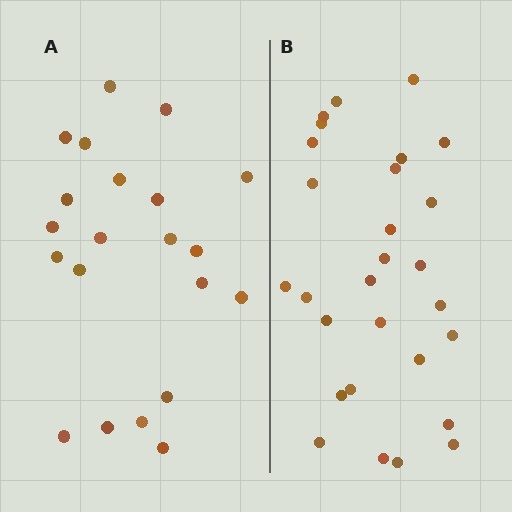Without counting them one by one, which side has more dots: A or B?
Region B (the right region) has more dots.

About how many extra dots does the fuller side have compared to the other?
Region B has roughly 8 or so more dots than region A.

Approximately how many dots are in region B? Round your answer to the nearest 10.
About 30 dots. (The exact count is 28, which rounds to 30.)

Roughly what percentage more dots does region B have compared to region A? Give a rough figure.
About 35% more.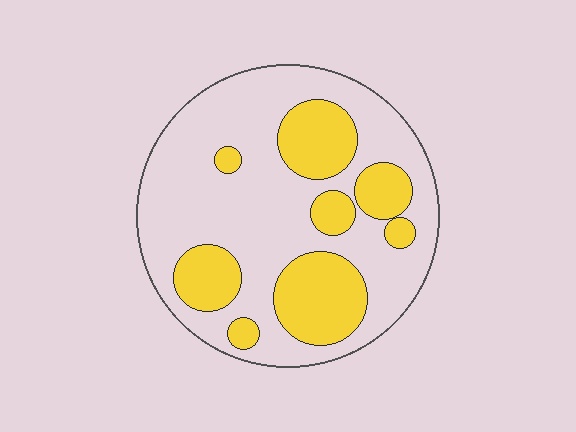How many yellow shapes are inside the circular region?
8.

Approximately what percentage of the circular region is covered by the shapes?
Approximately 30%.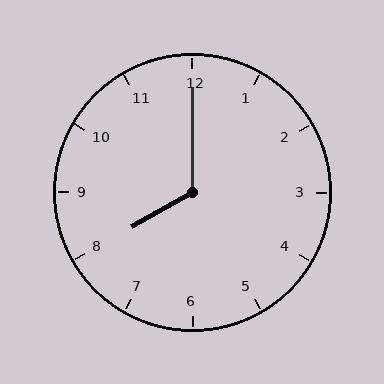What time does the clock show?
8:00.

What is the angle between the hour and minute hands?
Approximately 120 degrees.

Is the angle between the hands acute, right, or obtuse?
It is obtuse.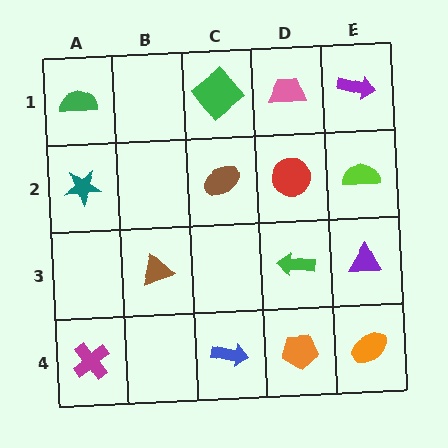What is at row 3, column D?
A green arrow.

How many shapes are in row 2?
4 shapes.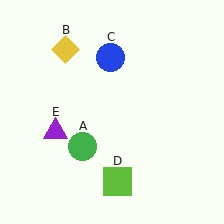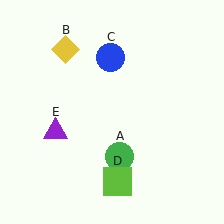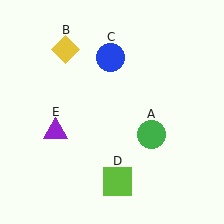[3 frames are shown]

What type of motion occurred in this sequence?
The green circle (object A) rotated counterclockwise around the center of the scene.